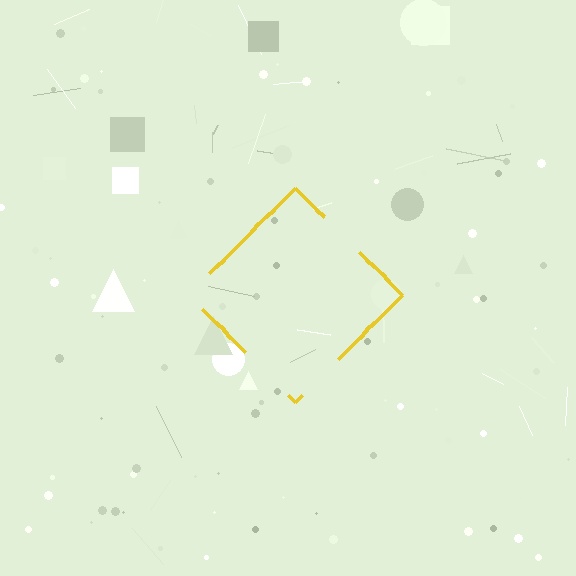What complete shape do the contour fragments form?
The contour fragments form a diamond.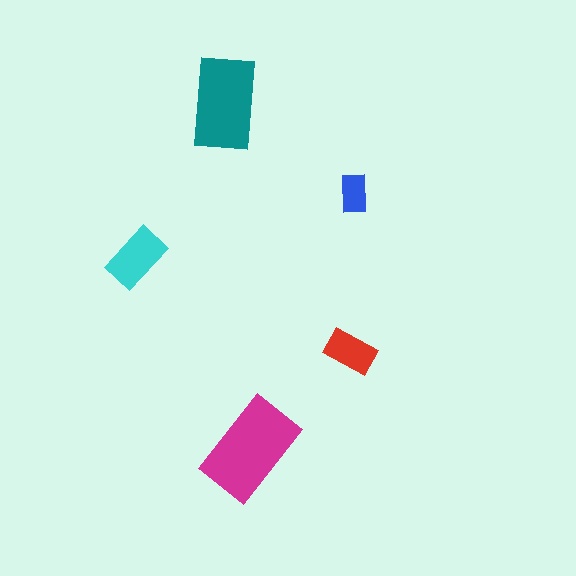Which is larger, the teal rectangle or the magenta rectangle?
The magenta one.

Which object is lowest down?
The magenta rectangle is bottommost.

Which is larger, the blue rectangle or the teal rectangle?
The teal one.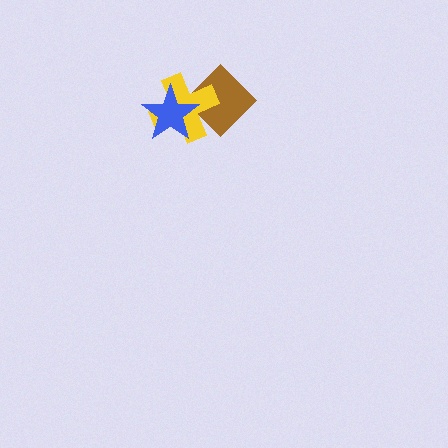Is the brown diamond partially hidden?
Yes, it is partially covered by another shape.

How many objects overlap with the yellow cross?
2 objects overlap with the yellow cross.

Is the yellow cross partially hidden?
Yes, it is partially covered by another shape.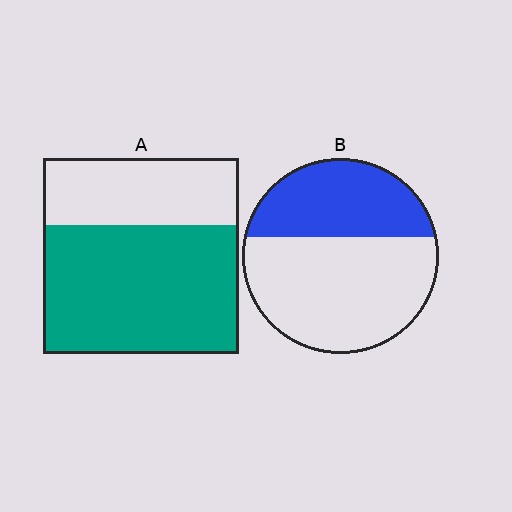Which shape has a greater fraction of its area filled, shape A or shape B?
Shape A.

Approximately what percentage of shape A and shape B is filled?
A is approximately 65% and B is approximately 40%.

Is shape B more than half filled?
No.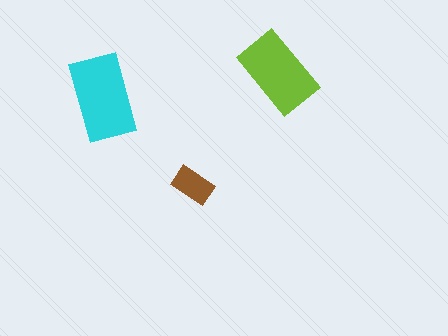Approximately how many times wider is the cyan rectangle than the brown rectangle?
About 2 times wider.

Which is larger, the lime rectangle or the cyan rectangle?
The cyan one.